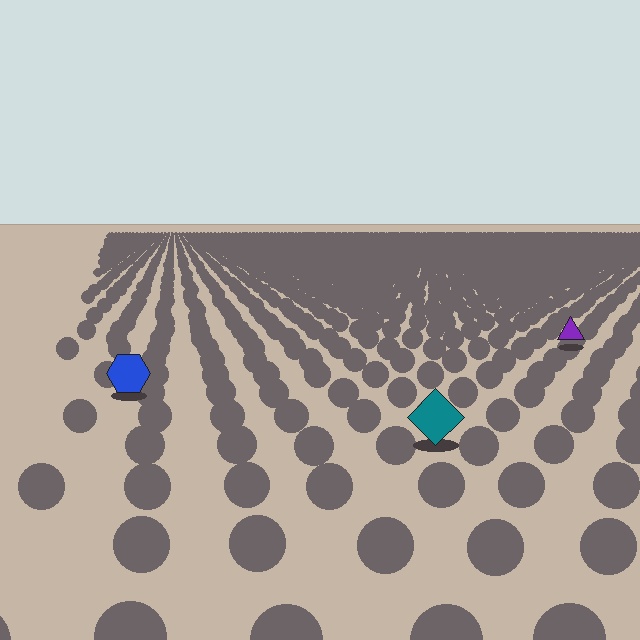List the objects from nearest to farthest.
From nearest to farthest: the teal diamond, the blue hexagon, the purple triangle.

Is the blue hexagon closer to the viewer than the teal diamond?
No. The teal diamond is closer — you can tell from the texture gradient: the ground texture is coarser near it.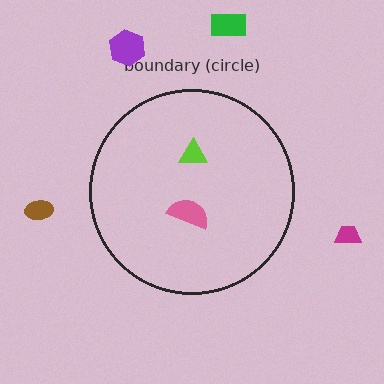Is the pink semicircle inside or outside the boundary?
Inside.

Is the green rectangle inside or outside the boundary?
Outside.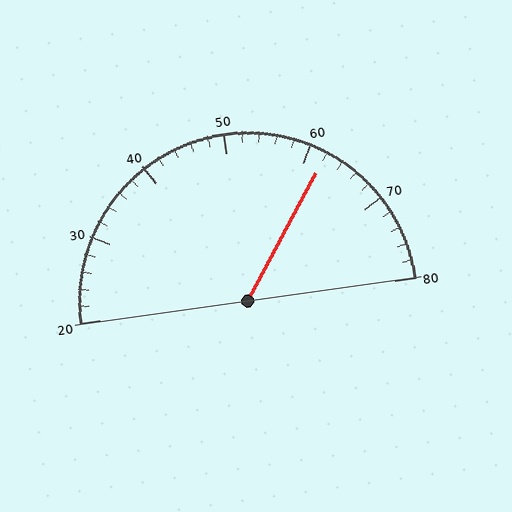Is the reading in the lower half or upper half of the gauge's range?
The reading is in the upper half of the range (20 to 80).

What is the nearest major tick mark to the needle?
The nearest major tick mark is 60.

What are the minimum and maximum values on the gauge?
The gauge ranges from 20 to 80.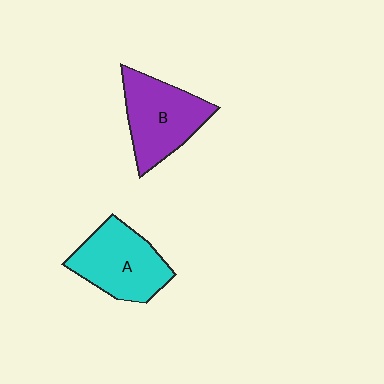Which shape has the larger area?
Shape A (cyan).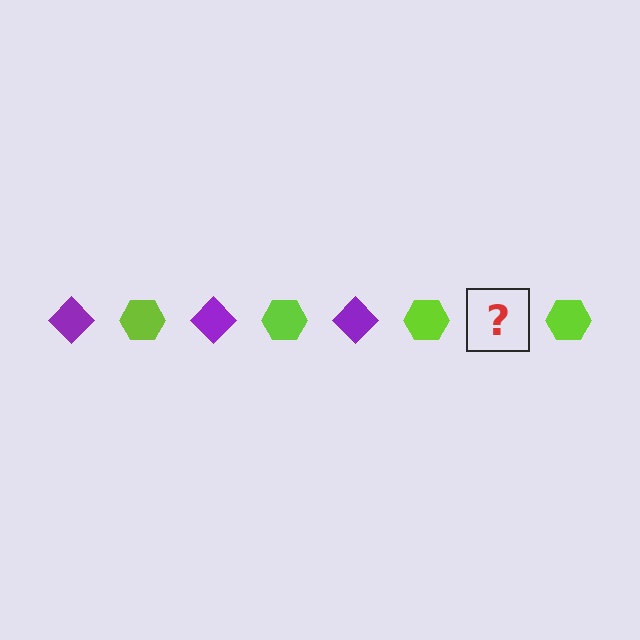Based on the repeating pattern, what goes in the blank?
The blank should be a purple diamond.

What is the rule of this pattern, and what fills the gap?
The rule is that the pattern alternates between purple diamond and lime hexagon. The gap should be filled with a purple diamond.